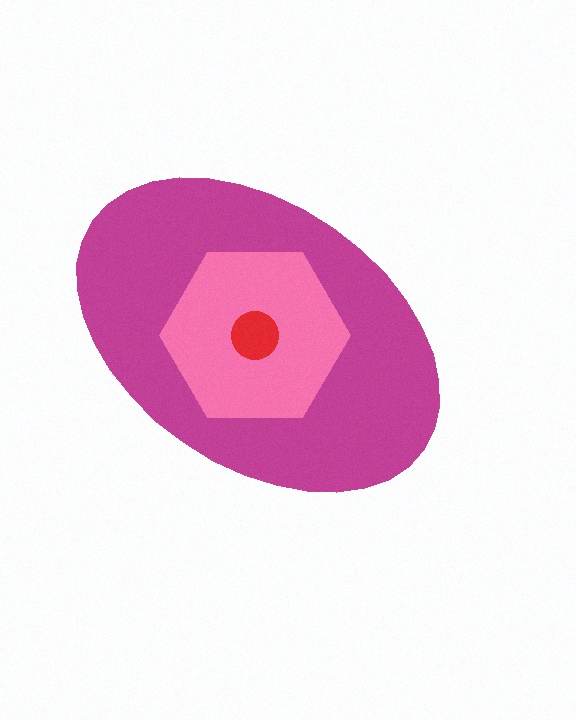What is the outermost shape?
The magenta ellipse.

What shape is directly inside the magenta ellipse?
The pink hexagon.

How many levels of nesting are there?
3.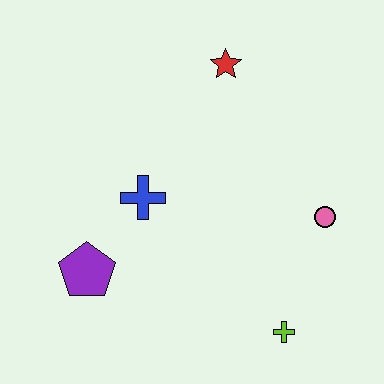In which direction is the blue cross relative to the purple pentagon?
The blue cross is above the purple pentagon.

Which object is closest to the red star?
The blue cross is closest to the red star.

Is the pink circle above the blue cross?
No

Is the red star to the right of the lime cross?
No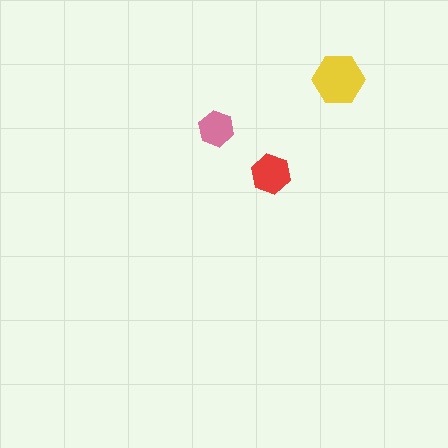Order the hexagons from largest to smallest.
the yellow one, the red one, the pink one.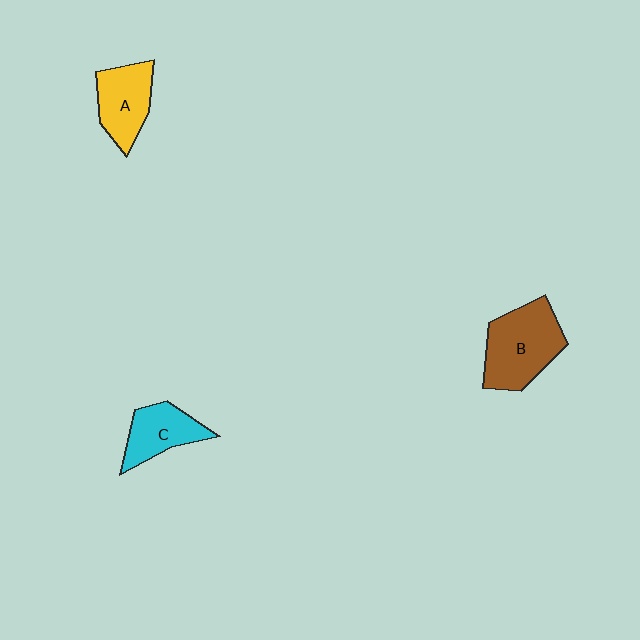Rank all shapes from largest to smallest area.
From largest to smallest: B (brown), A (yellow), C (cyan).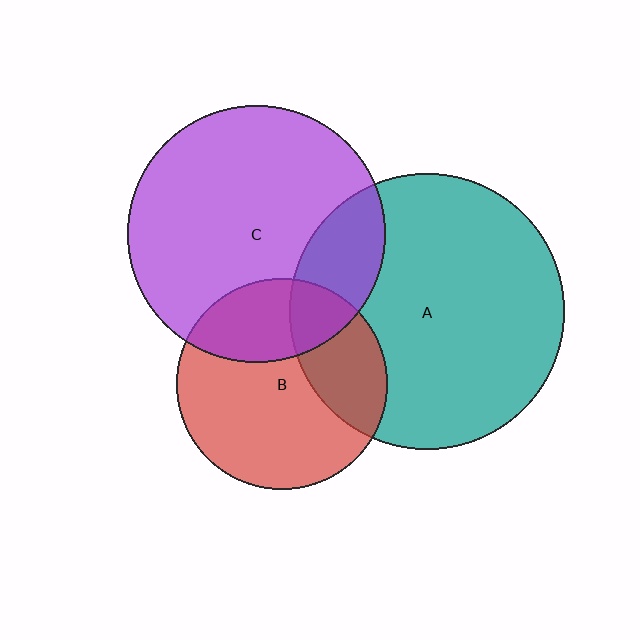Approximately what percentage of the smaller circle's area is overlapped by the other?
Approximately 20%.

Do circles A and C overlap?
Yes.